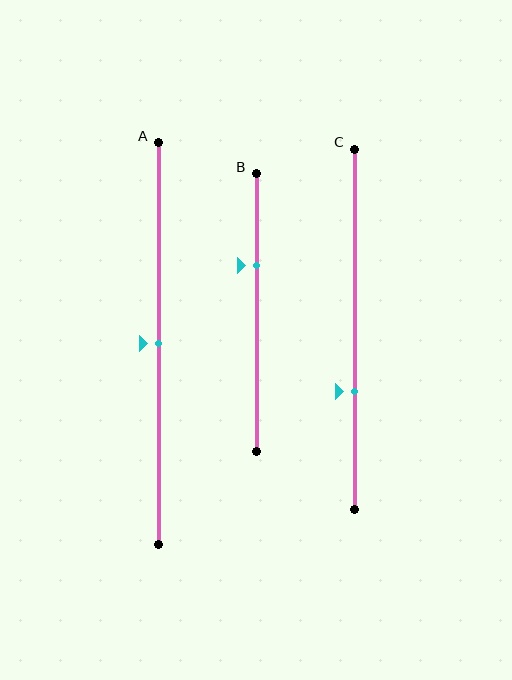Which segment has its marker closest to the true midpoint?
Segment A has its marker closest to the true midpoint.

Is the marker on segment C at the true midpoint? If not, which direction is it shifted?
No, the marker on segment C is shifted downward by about 17% of the segment length.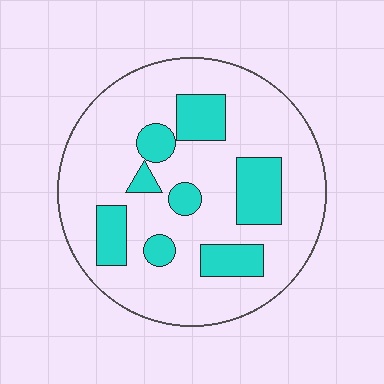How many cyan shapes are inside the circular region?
8.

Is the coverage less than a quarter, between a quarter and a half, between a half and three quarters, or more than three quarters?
Less than a quarter.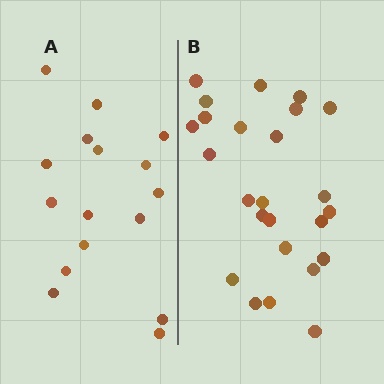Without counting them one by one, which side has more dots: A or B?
Region B (the right region) has more dots.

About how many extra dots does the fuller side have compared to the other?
Region B has roughly 8 or so more dots than region A.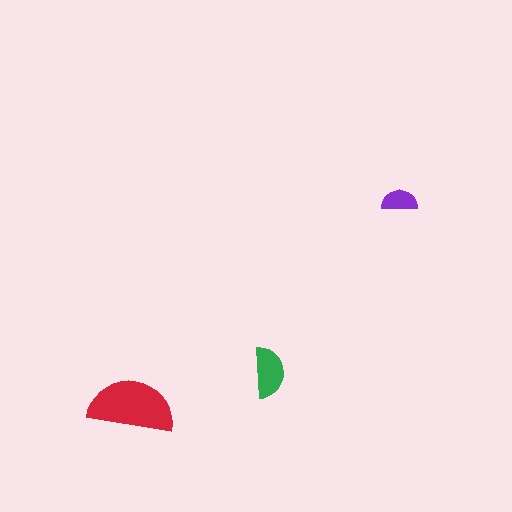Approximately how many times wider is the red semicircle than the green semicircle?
About 1.5 times wider.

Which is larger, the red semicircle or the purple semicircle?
The red one.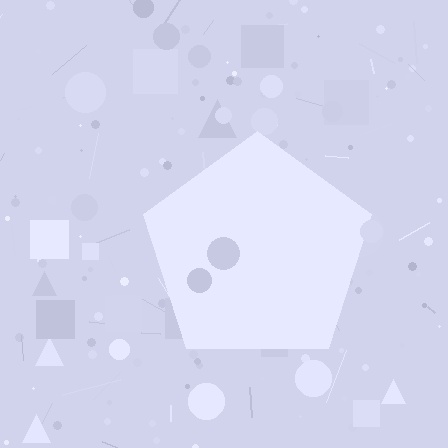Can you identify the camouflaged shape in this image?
The camouflaged shape is a pentagon.